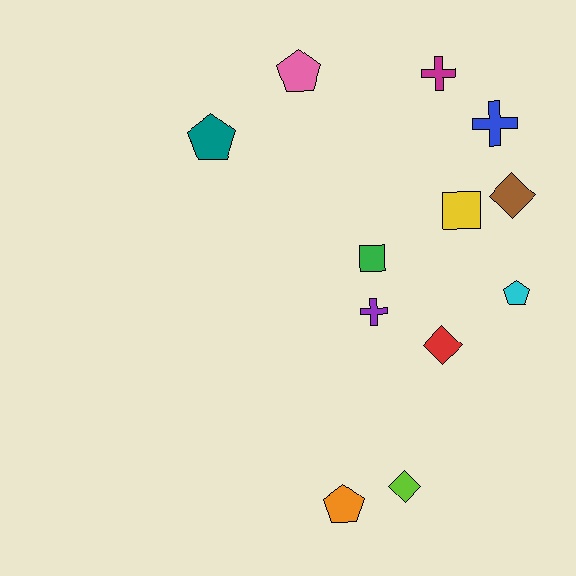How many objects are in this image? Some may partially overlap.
There are 12 objects.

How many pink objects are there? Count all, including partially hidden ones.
There is 1 pink object.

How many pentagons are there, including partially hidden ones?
There are 4 pentagons.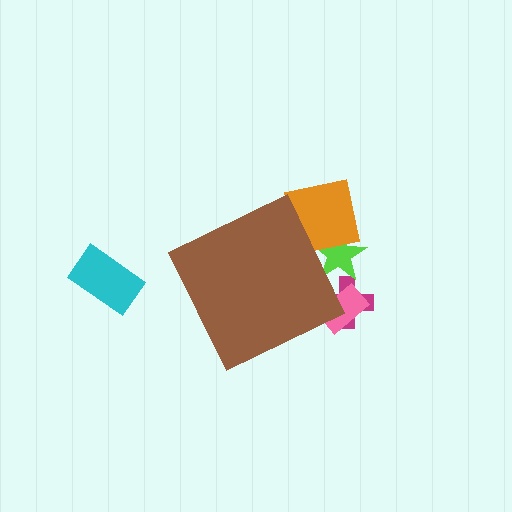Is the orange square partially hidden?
Yes, the orange square is partially hidden behind the brown diamond.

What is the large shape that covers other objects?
A brown diamond.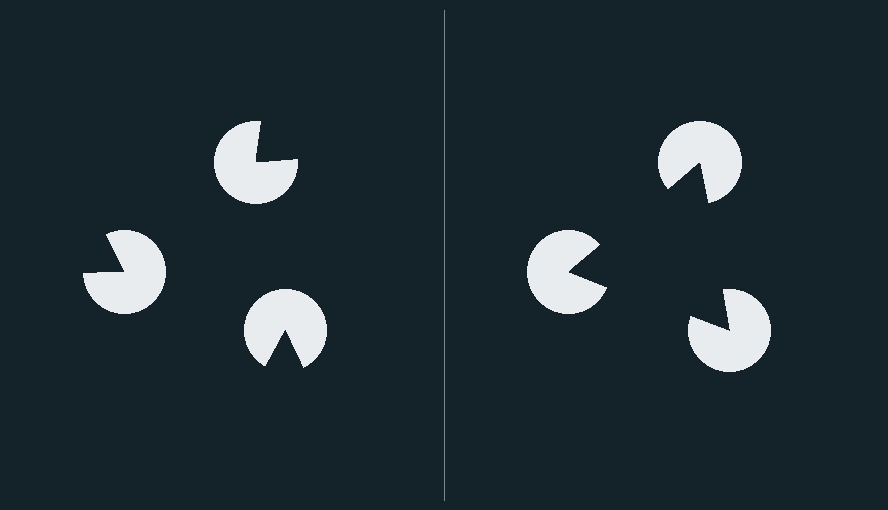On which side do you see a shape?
An illusory triangle appears on the right side. On the left side the wedge cuts are rotated, so no coherent shape forms.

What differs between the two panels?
The pac-man discs are positioned identically on both sides; only the wedge orientations differ. On the right they align to a triangle; on the left they are misaligned.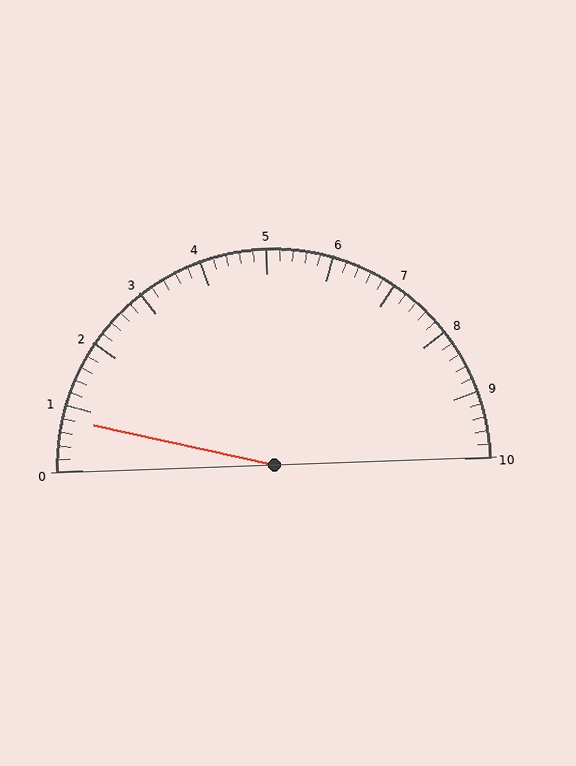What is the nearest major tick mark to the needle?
The nearest major tick mark is 1.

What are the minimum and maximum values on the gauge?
The gauge ranges from 0 to 10.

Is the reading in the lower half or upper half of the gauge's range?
The reading is in the lower half of the range (0 to 10).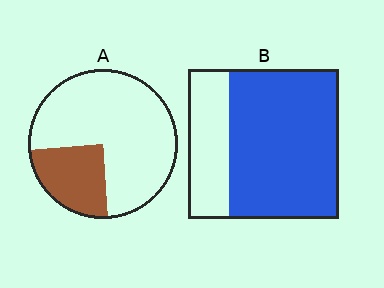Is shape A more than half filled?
No.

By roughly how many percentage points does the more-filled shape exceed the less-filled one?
By roughly 50 percentage points (B over A).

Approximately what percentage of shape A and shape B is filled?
A is approximately 25% and B is approximately 75%.